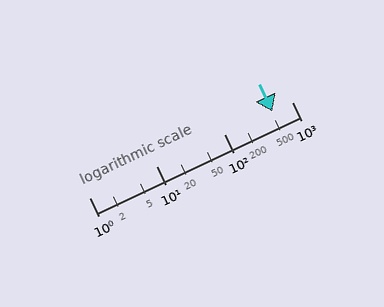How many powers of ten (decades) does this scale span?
The scale spans 3 decades, from 1 to 1000.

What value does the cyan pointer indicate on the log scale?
The pointer indicates approximately 510.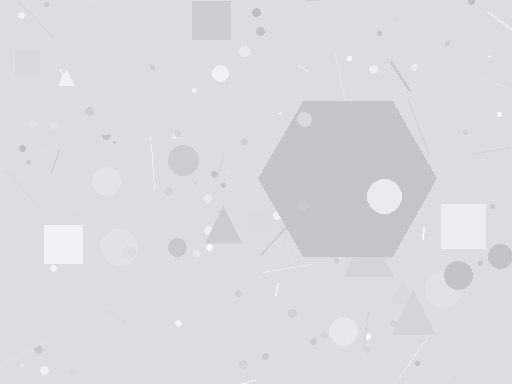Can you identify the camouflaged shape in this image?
The camouflaged shape is a hexagon.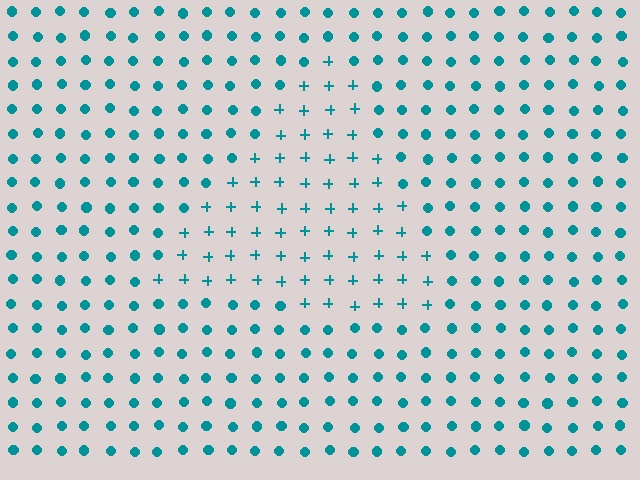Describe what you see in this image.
The image is filled with small teal elements arranged in a uniform grid. A triangle-shaped region contains plus signs, while the surrounding area contains circles. The boundary is defined purely by the change in element shape.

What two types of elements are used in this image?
The image uses plus signs inside the triangle region and circles outside it.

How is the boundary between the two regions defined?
The boundary is defined by a change in element shape: plus signs inside vs. circles outside. All elements share the same color and spacing.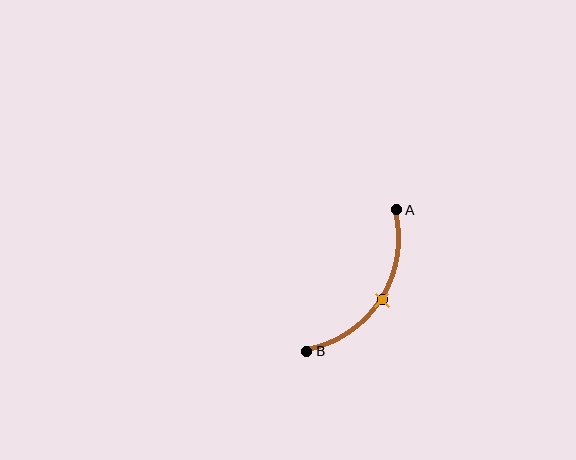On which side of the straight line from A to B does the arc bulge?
The arc bulges to the right of the straight line connecting A and B.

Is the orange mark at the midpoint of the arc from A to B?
Yes. The orange mark lies on the arc at equal arc-length from both A and B — it is the arc midpoint.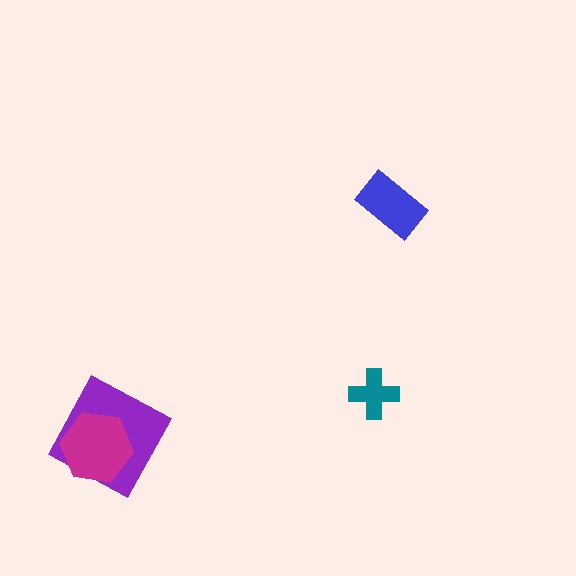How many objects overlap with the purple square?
1 object overlaps with the purple square.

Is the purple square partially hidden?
Yes, it is partially covered by another shape.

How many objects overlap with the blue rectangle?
0 objects overlap with the blue rectangle.